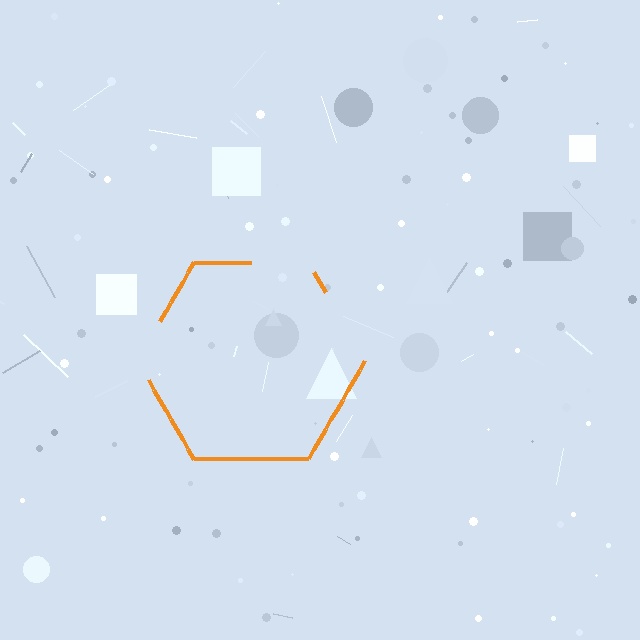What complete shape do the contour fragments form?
The contour fragments form a hexagon.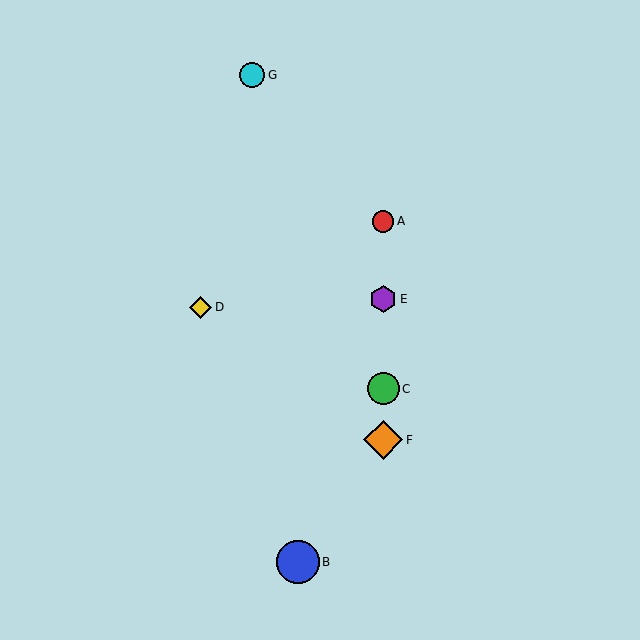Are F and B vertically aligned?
No, F is at x≈383 and B is at x≈298.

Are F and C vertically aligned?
Yes, both are at x≈383.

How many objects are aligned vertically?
4 objects (A, C, E, F) are aligned vertically.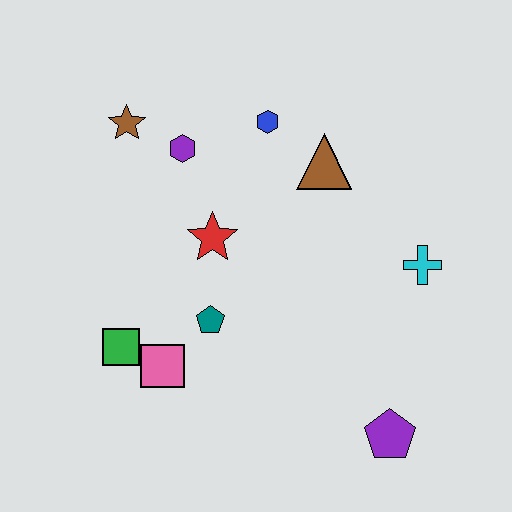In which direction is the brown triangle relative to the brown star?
The brown triangle is to the right of the brown star.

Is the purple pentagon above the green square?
No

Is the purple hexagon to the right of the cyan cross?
No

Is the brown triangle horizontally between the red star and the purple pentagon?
Yes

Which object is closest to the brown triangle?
The blue hexagon is closest to the brown triangle.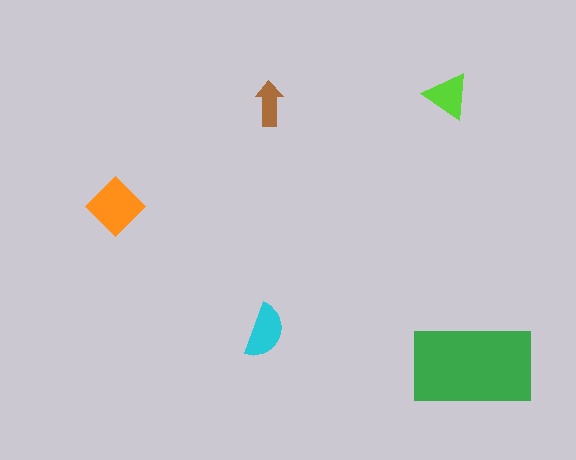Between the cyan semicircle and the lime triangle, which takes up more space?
The cyan semicircle.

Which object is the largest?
The green rectangle.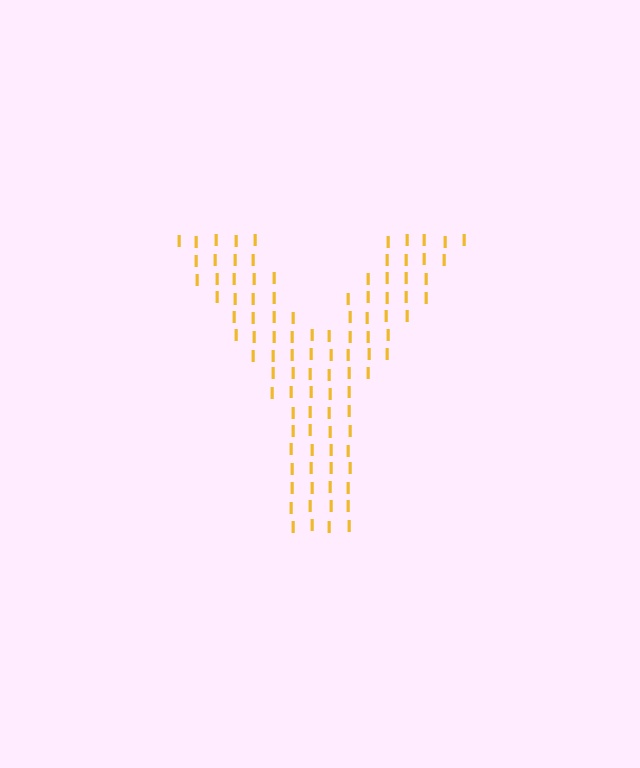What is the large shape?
The large shape is the letter Y.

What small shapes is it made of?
It is made of small letter I's.